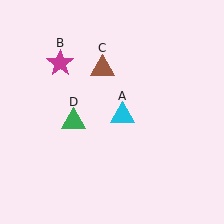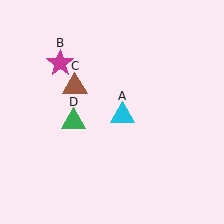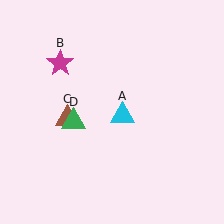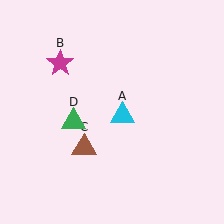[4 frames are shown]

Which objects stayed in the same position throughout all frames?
Cyan triangle (object A) and magenta star (object B) and green triangle (object D) remained stationary.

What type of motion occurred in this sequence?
The brown triangle (object C) rotated counterclockwise around the center of the scene.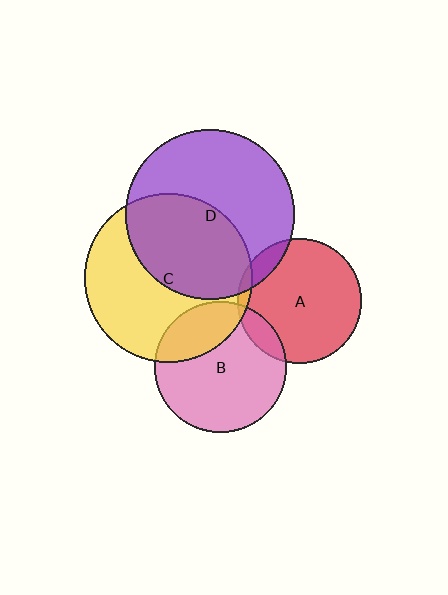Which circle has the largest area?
Circle D (purple).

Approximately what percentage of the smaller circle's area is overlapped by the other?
Approximately 25%.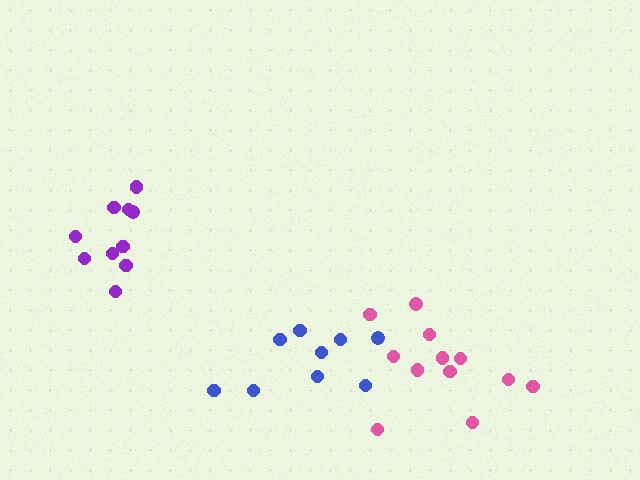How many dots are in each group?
Group 1: 10 dots, Group 2: 9 dots, Group 3: 12 dots (31 total).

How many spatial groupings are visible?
There are 3 spatial groupings.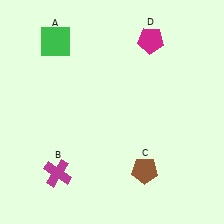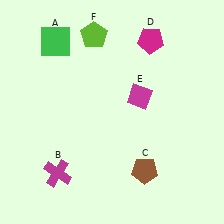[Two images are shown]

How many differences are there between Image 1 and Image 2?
There are 2 differences between the two images.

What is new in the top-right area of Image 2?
A magenta diamond (E) was added in the top-right area of Image 2.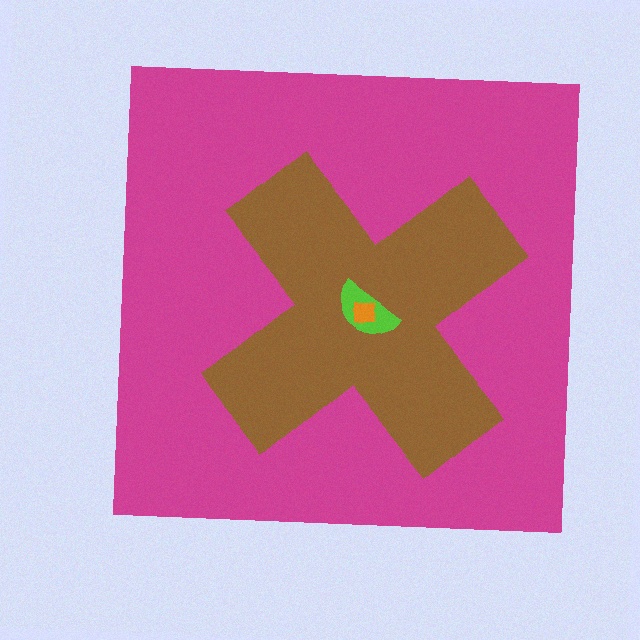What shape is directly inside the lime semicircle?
The orange square.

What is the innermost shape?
The orange square.